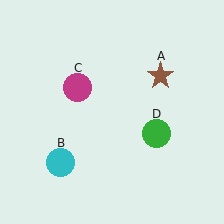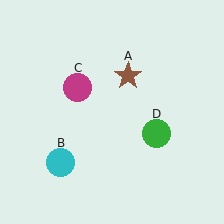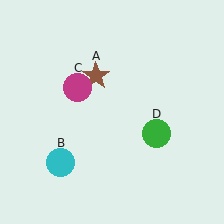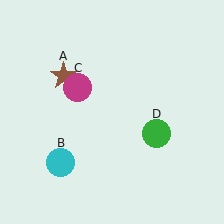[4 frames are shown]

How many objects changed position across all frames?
1 object changed position: brown star (object A).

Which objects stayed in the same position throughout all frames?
Cyan circle (object B) and magenta circle (object C) and green circle (object D) remained stationary.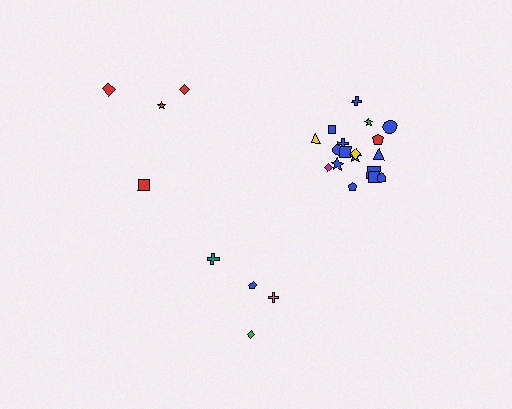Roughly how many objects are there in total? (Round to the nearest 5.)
Roughly 25 objects in total.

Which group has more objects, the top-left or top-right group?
The top-right group.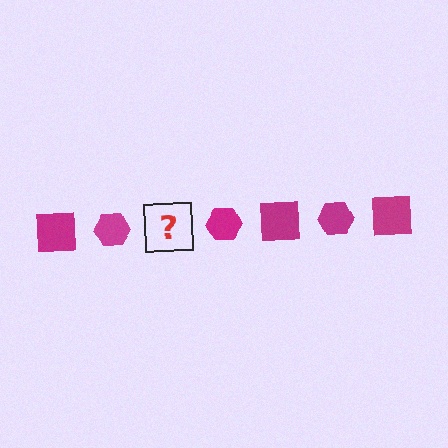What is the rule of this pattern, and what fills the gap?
The rule is that the pattern cycles through square, hexagon shapes in magenta. The gap should be filled with a magenta square.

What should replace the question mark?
The question mark should be replaced with a magenta square.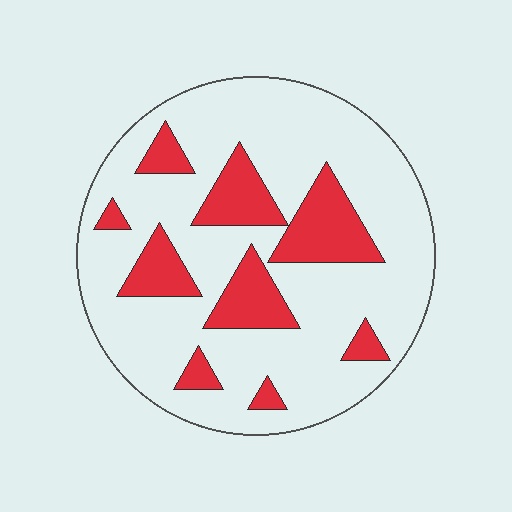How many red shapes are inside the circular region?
9.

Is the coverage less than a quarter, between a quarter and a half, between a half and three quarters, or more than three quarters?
Less than a quarter.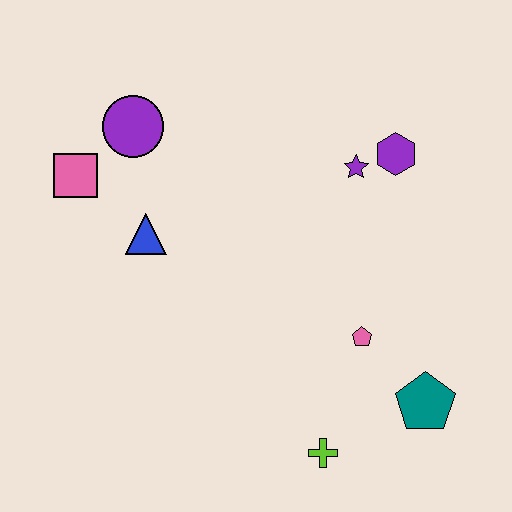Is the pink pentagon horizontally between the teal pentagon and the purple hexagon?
No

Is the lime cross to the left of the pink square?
No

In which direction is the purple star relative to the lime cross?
The purple star is above the lime cross.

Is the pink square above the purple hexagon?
No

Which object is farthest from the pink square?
The teal pentagon is farthest from the pink square.